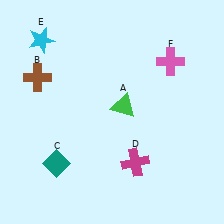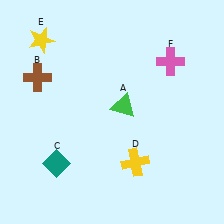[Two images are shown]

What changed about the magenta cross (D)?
In Image 1, D is magenta. In Image 2, it changed to yellow.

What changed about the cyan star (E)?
In Image 1, E is cyan. In Image 2, it changed to yellow.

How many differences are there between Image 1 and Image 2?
There are 2 differences between the two images.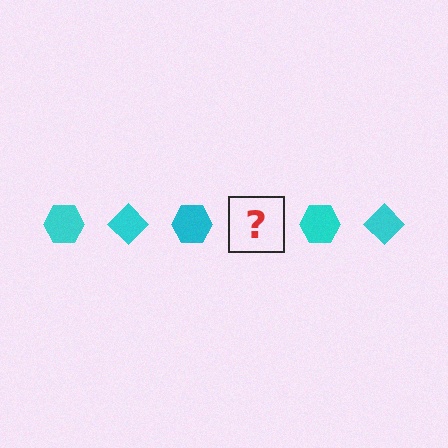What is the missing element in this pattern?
The missing element is a cyan diamond.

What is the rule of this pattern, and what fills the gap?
The rule is that the pattern cycles through hexagon, diamond shapes in cyan. The gap should be filled with a cyan diamond.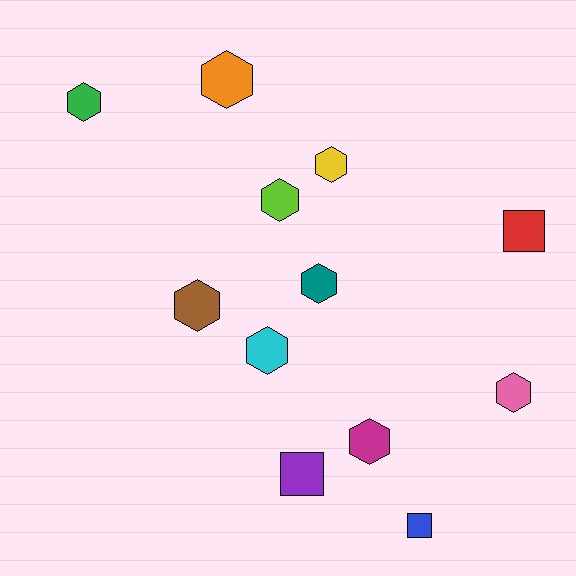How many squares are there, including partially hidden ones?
There are 3 squares.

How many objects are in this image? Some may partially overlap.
There are 12 objects.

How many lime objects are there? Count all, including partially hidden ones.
There is 1 lime object.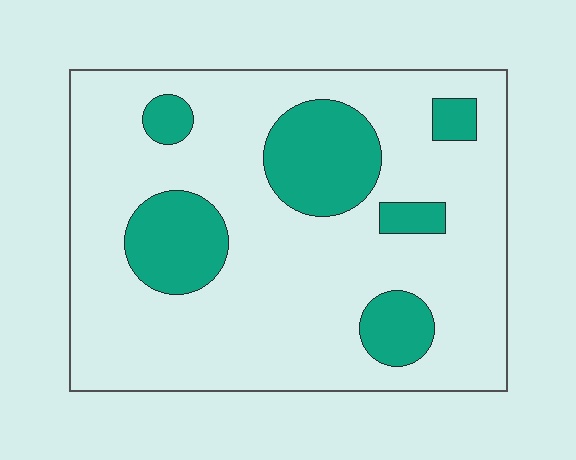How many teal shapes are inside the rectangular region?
6.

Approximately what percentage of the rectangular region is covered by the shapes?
Approximately 20%.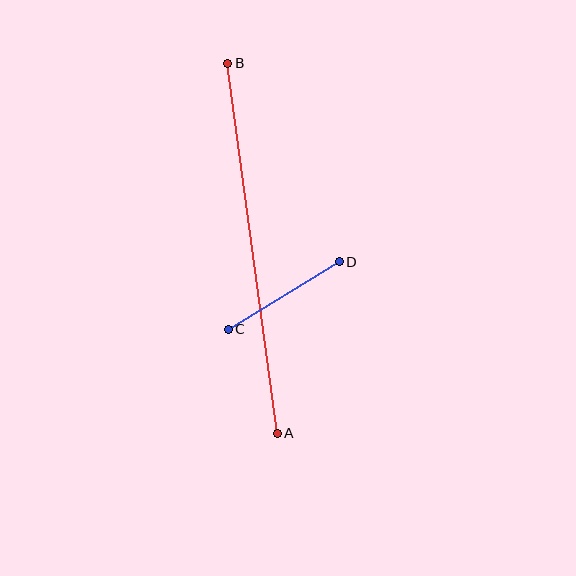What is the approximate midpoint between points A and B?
The midpoint is at approximately (253, 248) pixels.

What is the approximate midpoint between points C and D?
The midpoint is at approximately (284, 296) pixels.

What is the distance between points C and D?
The distance is approximately 130 pixels.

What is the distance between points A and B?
The distance is approximately 374 pixels.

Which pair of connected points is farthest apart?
Points A and B are farthest apart.